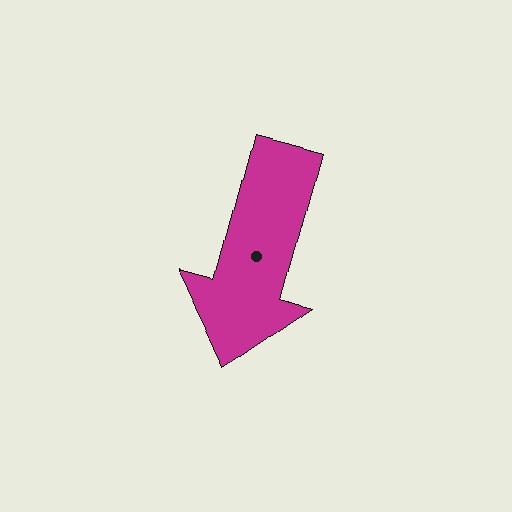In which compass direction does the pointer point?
South.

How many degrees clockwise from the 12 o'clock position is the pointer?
Approximately 195 degrees.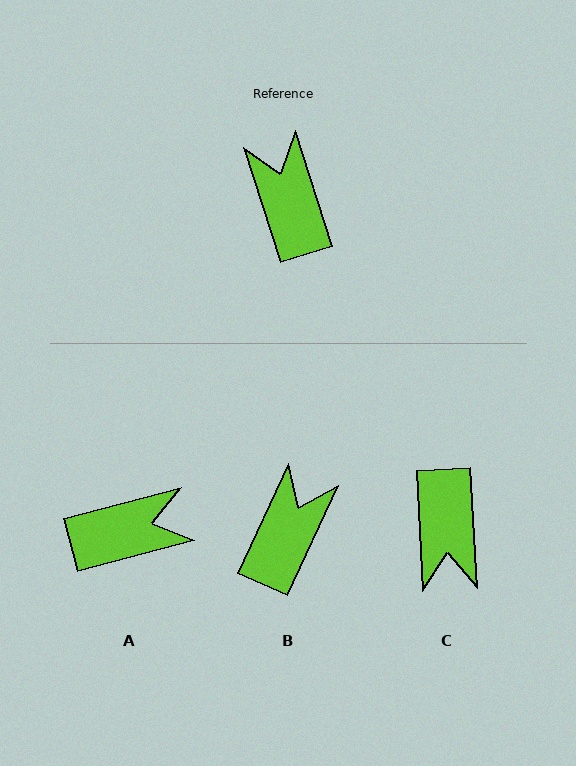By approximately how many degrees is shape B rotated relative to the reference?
Approximately 42 degrees clockwise.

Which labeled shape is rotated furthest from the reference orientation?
C, about 166 degrees away.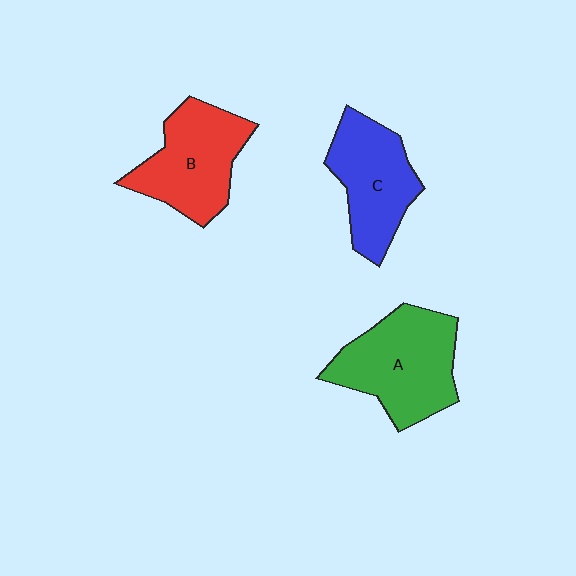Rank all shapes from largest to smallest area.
From largest to smallest: A (green), B (red), C (blue).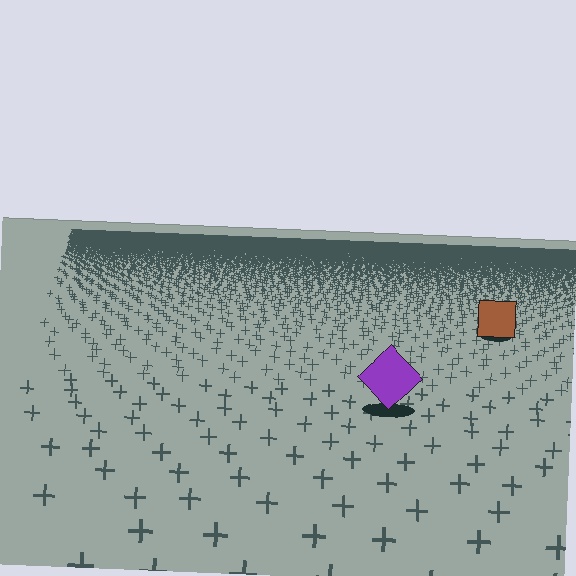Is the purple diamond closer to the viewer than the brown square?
Yes. The purple diamond is closer — you can tell from the texture gradient: the ground texture is coarser near it.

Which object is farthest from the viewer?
The brown square is farthest from the viewer. It appears smaller and the ground texture around it is denser.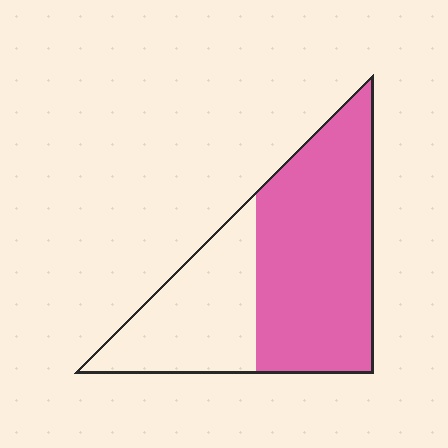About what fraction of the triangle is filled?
About five eighths (5/8).